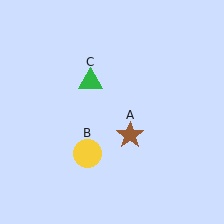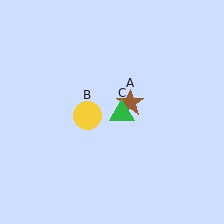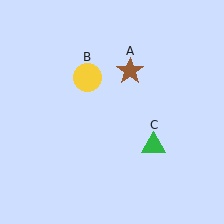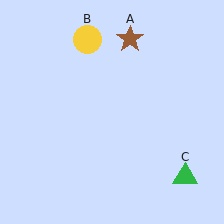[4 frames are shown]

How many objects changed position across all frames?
3 objects changed position: brown star (object A), yellow circle (object B), green triangle (object C).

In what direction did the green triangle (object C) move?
The green triangle (object C) moved down and to the right.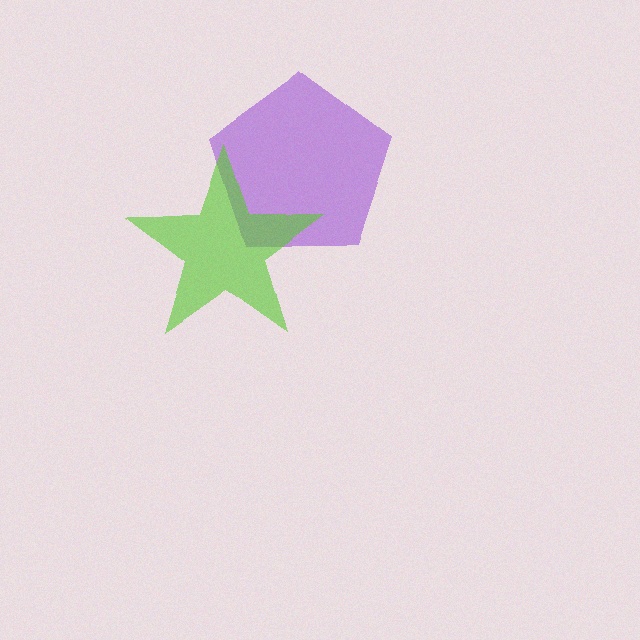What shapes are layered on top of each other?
The layered shapes are: a purple pentagon, a lime star.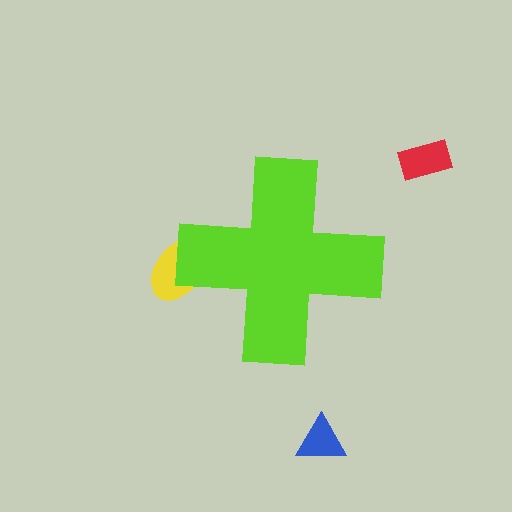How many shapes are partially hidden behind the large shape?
1 shape is partially hidden.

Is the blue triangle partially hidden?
No, the blue triangle is fully visible.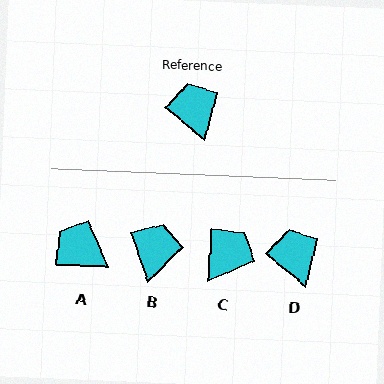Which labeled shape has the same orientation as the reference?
D.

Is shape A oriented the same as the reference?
No, it is off by about 38 degrees.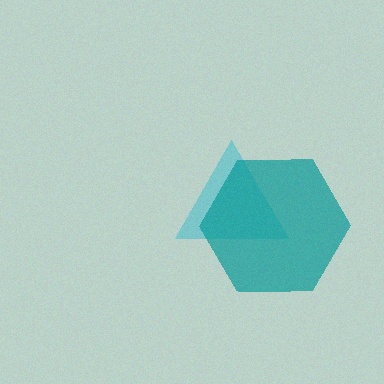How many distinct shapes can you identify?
There are 2 distinct shapes: a cyan triangle, a teal hexagon.